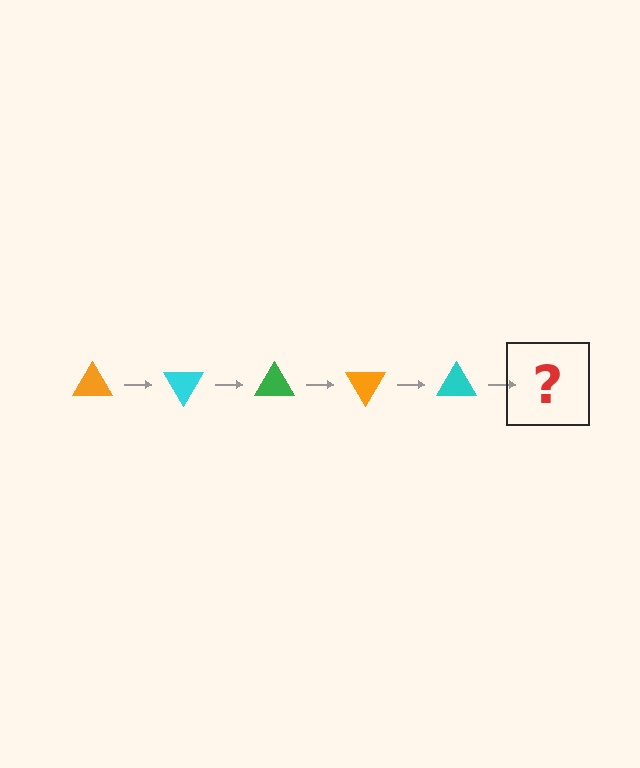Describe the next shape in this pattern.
It should be a green triangle, rotated 300 degrees from the start.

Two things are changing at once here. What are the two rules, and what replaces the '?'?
The two rules are that it rotates 60 degrees each step and the color cycles through orange, cyan, and green. The '?' should be a green triangle, rotated 300 degrees from the start.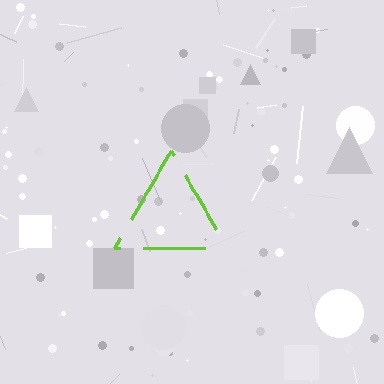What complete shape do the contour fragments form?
The contour fragments form a triangle.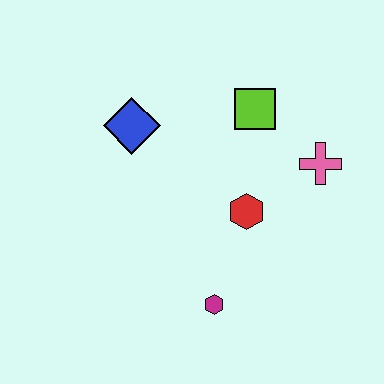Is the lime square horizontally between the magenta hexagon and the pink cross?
Yes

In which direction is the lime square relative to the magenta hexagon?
The lime square is above the magenta hexagon.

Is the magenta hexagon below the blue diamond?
Yes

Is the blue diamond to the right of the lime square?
No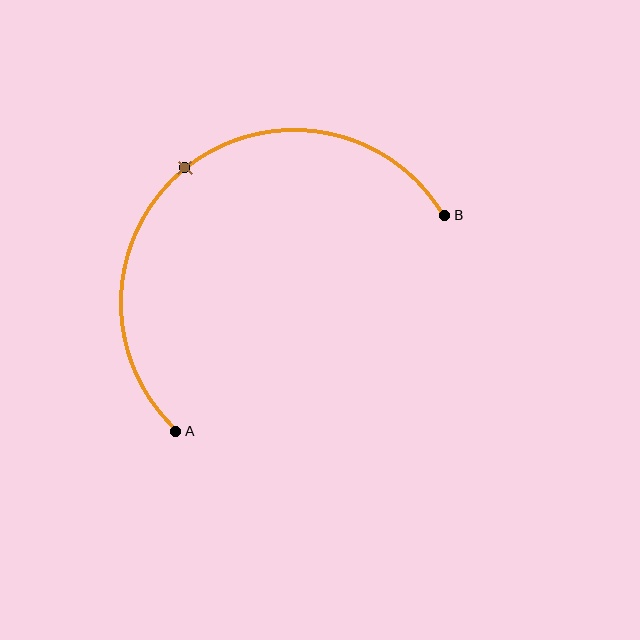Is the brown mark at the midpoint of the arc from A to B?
Yes. The brown mark lies on the arc at equal arc-length from both A and B — it is the arc midpoint.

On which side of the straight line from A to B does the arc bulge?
The arc bulges above and to the left of the straight line connecting A and B.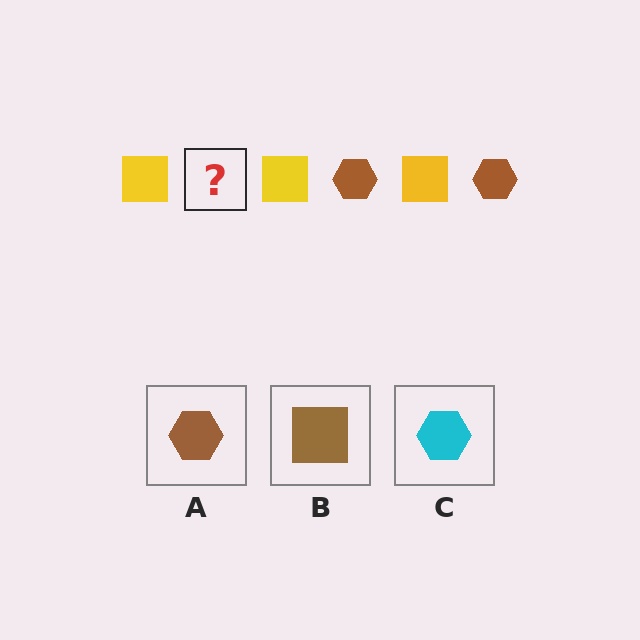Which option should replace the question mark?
Option A.